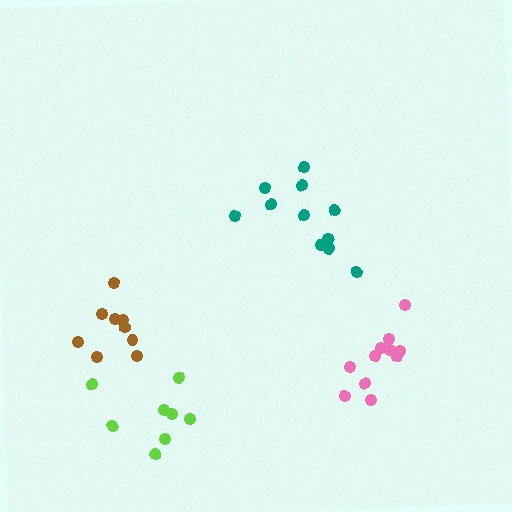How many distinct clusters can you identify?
There are 4 distinct clusters.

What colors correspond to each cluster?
The clusters are colored: lime, pink, teal, brown.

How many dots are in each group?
Group 1: 8 dots, Group 2: 11 dots, Group 3: 11 dots, Group 4: 9 dots (39 total).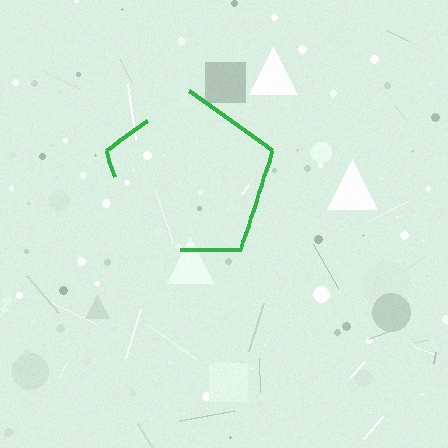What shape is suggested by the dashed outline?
The dashed outline suggests a pentagon.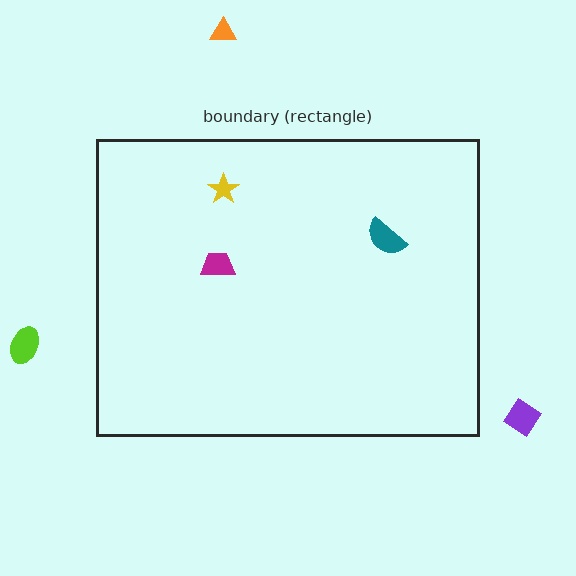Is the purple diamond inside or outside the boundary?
Outside.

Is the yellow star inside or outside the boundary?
Inside.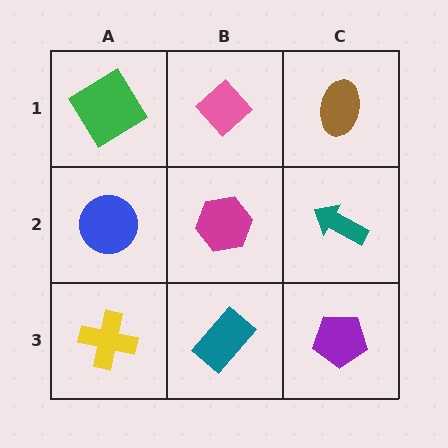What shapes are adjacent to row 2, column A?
A green diamond (row 1, column A), a yellow cross (row 3, column A), a magenta hexagon (row 2, column B).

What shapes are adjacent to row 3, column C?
A teal arrow (row 2, column C), a teal rectangle (row 3, column B).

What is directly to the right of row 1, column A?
A pink diamond.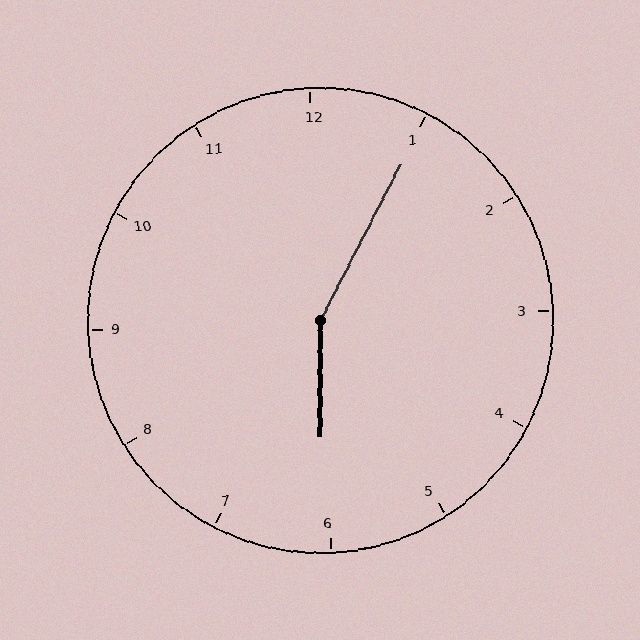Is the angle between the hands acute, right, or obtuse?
It is obtuse.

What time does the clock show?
6:05.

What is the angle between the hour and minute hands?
Approximately 152 degrees.